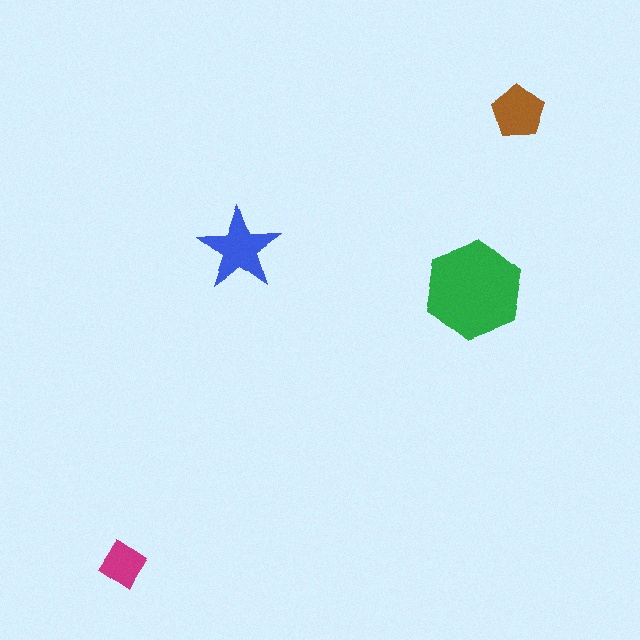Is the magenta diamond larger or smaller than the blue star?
Smaller.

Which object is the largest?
The green hexagon.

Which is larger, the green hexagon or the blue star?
The green hexagon.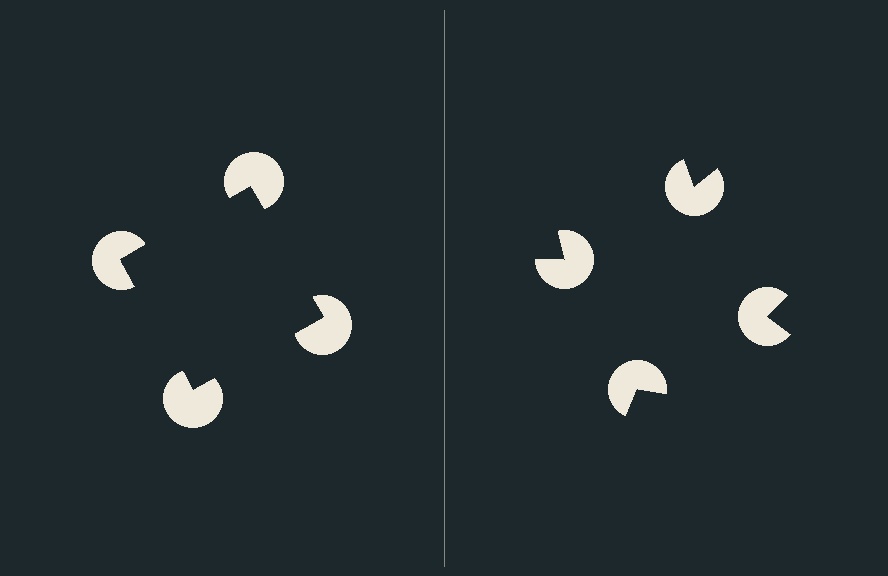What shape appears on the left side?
An illusory square.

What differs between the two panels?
The pac-man discs are positioned identically on both sides; only the wedge orientations differ. On the left they align to a square; on the right they are misaligned.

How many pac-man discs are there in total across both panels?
8 — 4 on each side.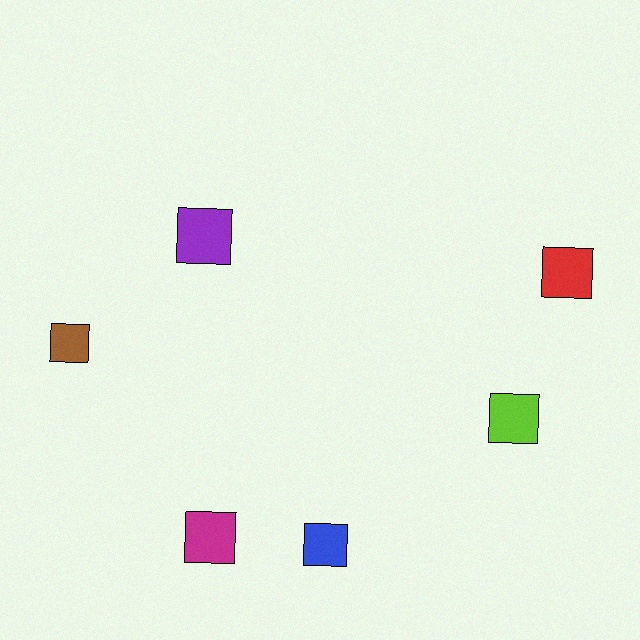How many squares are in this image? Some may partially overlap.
There are 6 squares.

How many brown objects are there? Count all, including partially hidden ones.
There is 1 brown object.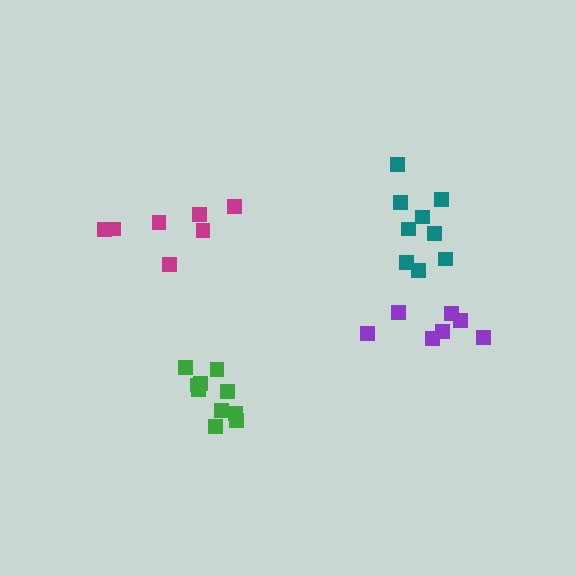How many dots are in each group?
Group 1: 9 dots, Group 2: 7 dots, Group 3: 7 dots, Group 4: 10 dots (33 total).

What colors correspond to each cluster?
The clusters are colored: teal, magenta, purple, green.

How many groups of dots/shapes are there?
There are 4 groups.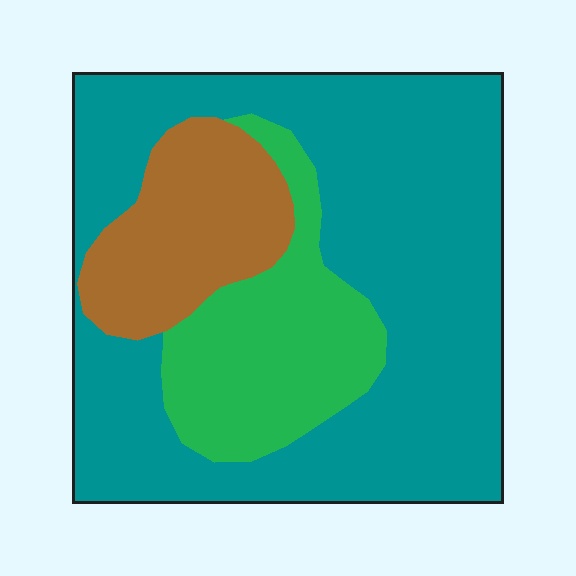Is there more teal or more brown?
Teal.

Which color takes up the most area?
Teal, at roughly 65%.